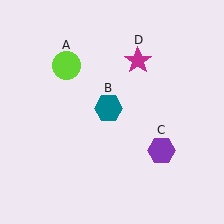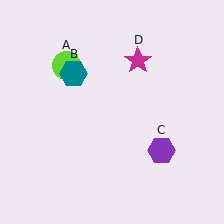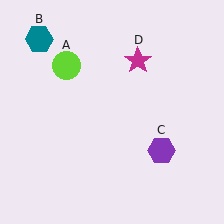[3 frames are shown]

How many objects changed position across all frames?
1 object changed position: teal hexagon (object B).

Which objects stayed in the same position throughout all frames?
Lime circle (object A) and purple hexagon (object C) and magenta star (object D) remained stationary.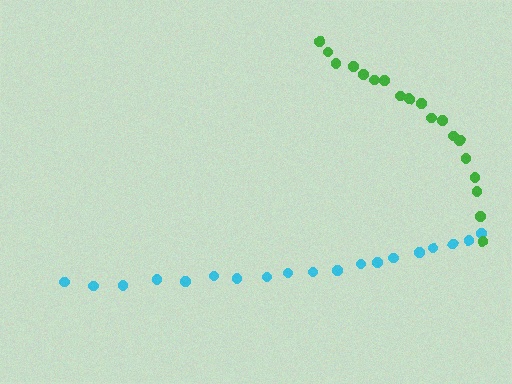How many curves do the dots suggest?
There are 2 distinct paths.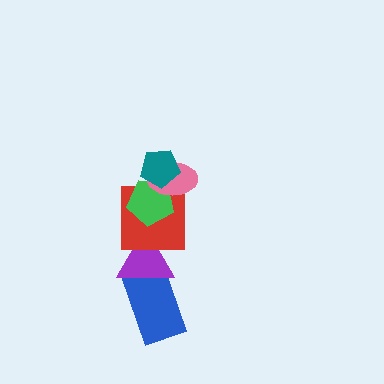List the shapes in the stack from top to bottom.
From top to bottom: the teal pentagon, the pink ellipse, the green pentagon, the red square, the purple triangle, the blue rectangle.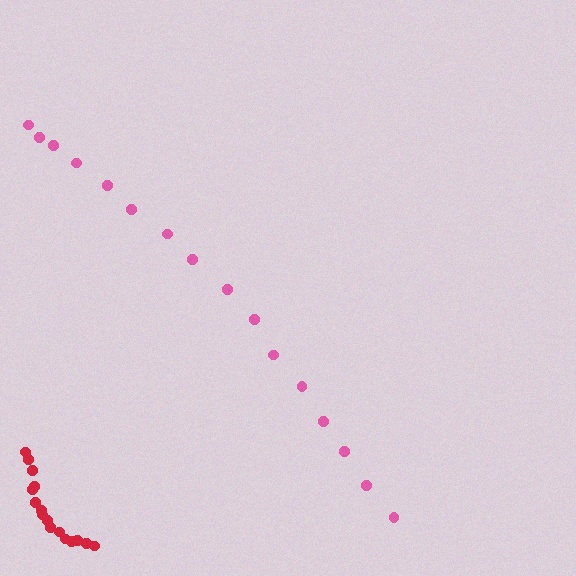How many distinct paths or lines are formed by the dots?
There are 2 distinct paths.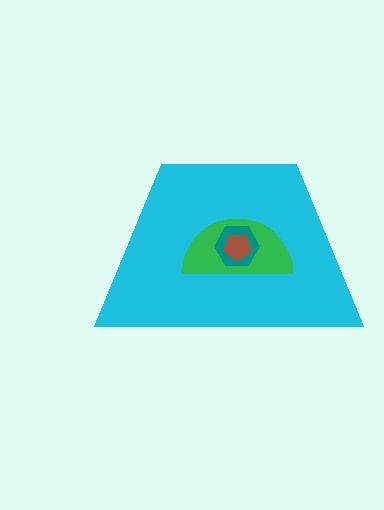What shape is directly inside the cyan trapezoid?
The green semicircle.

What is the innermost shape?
The brown pentagon.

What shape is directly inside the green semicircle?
The teal hexagon.